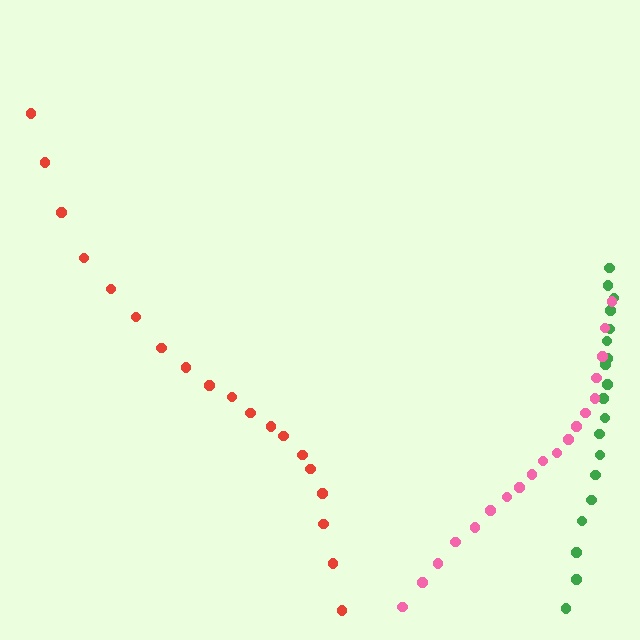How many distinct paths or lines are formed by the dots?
There are 3 distinct paths.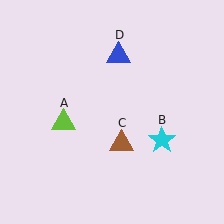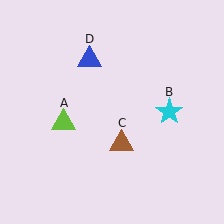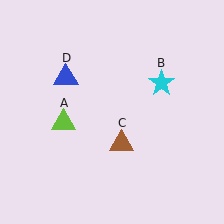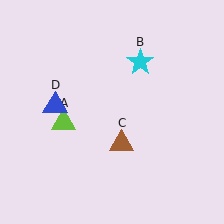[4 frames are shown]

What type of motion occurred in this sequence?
The cyan star (object B), blue triangle (object D) rotated counterclockwise around the center of the scene.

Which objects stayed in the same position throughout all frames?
Lime triangle (object A) and brown triangle (object C) remained stationary.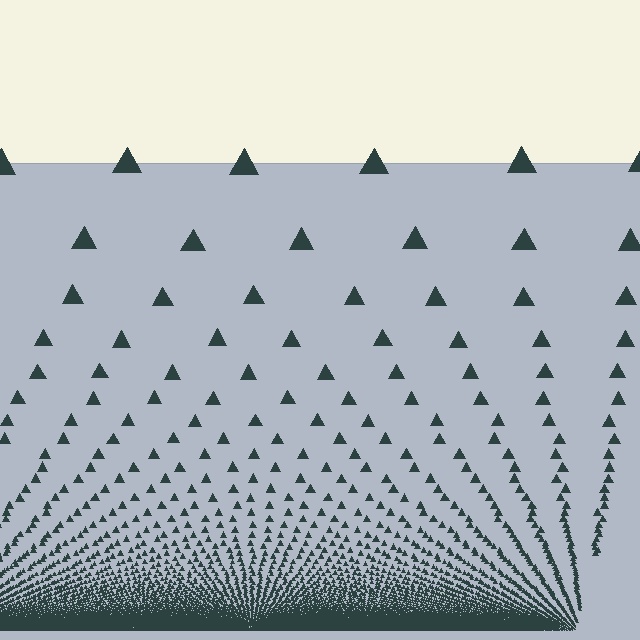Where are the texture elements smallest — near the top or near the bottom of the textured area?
Near the bottom.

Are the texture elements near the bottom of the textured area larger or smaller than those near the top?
Smaller. The gradient is inverted — elements near the bottom are smaller and denser.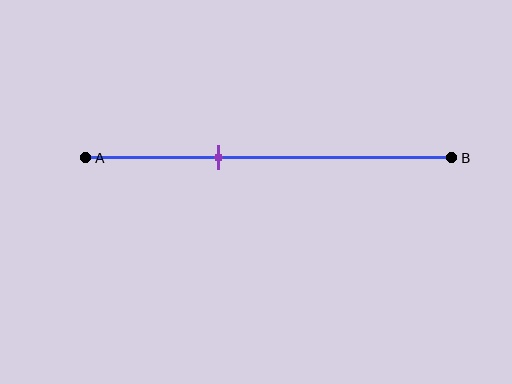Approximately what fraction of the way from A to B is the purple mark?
The purple mark is approximately 35% of the way from A to B.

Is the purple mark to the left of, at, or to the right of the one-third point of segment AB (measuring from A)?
The purple mark is to the right of the one-third point of segment AB.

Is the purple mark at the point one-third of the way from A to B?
No, the mark is at about 35% from A, not at the 33% one-third point.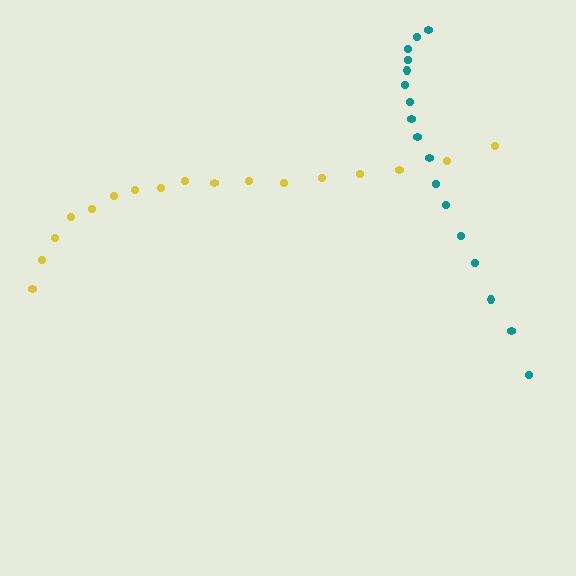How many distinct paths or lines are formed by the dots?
There are 2 distinct paths.